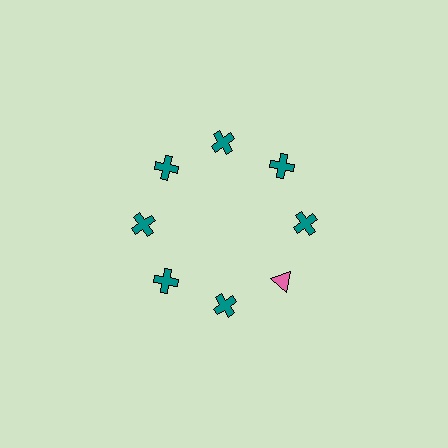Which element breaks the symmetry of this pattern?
The pink triangle at roughly the 4 o'clock position breaks the symmetry. All other shapes are teal crosses.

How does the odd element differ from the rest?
It differs in both color (pink instead of teal) and shape (triangle instead of cross).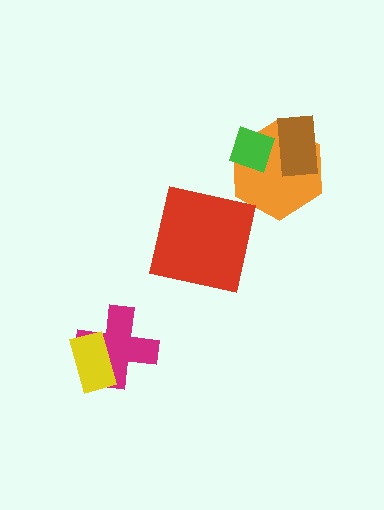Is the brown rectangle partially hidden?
Yes, it is partially covered by another shape.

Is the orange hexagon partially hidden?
Yes, it is partially covered by another shape.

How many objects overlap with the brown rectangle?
2 objects overlap with the brown rectangle.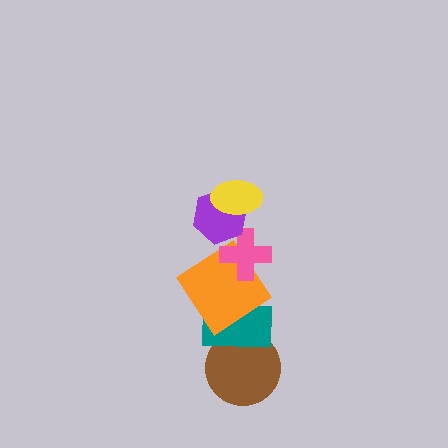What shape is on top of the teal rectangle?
The orange diamond is on top of the teal rectangle.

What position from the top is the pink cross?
The pink cross is 3rd from the top.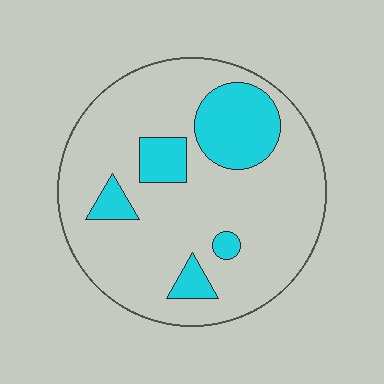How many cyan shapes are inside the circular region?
5.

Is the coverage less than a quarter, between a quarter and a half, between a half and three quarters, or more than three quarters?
Less than a quarter.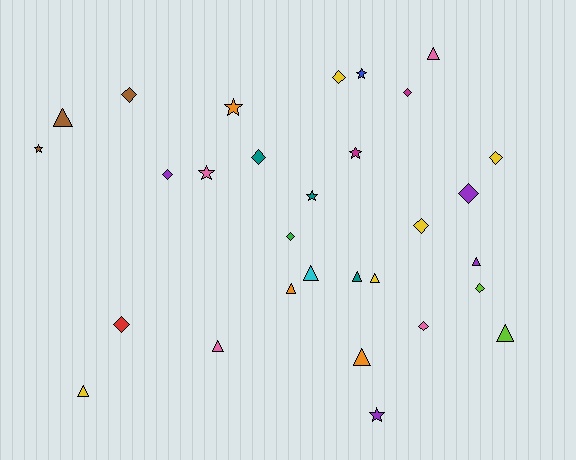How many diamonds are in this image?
There are 12 diamonds.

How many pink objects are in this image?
There are 4 pink objects.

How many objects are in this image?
There are 30 objects.